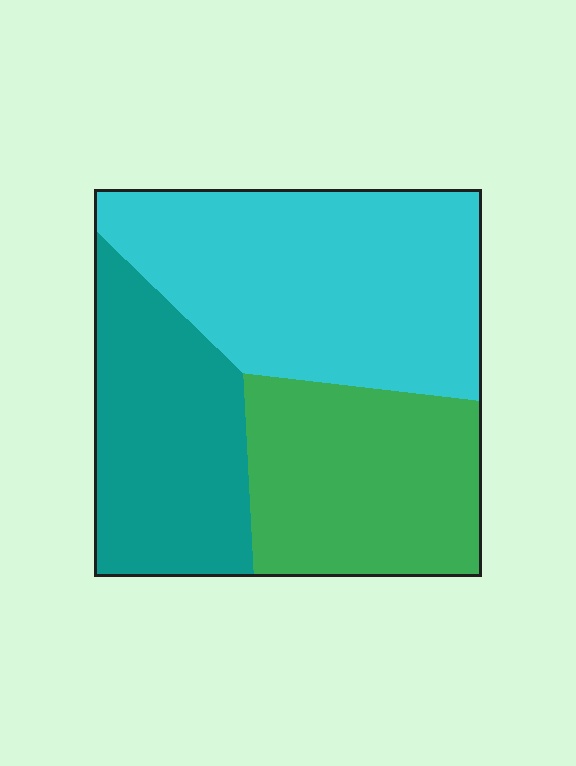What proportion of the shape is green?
Green takes up about one third (1/3) of the shape.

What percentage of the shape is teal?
Teal covers roughly 30% of the shape.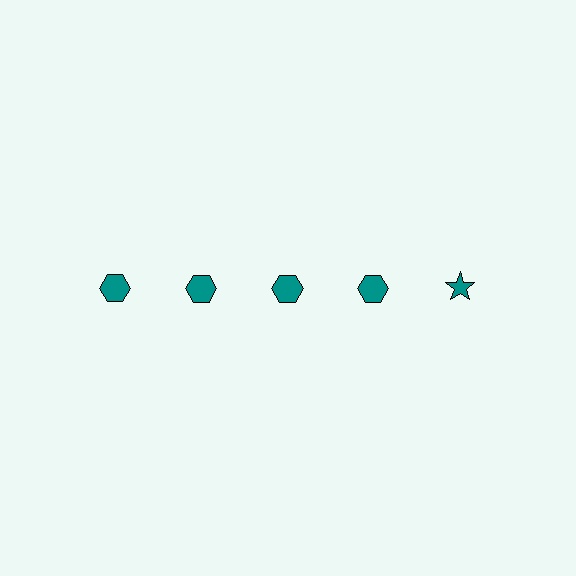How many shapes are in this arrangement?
There are 5 shapes arranged in a grid pattern.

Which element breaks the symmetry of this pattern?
The teal star in the top row, rightmost column breaks the symmetry. All other shapes are teal hexagons.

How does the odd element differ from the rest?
It has a different shape: star instead of hexagon.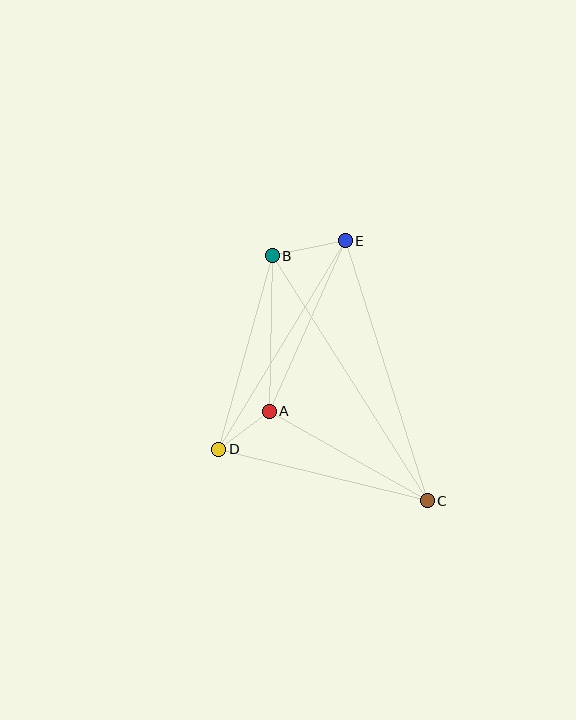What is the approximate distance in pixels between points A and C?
The distance between A and C is approximately 182 pixels.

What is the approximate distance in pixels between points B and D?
The distance between B and D is approximately 201 pixels.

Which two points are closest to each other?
Points A and D are closest to each other.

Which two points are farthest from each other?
Points B and C are farthest from each other.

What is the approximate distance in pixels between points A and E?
The distance between A and E is approximately 187 pixels.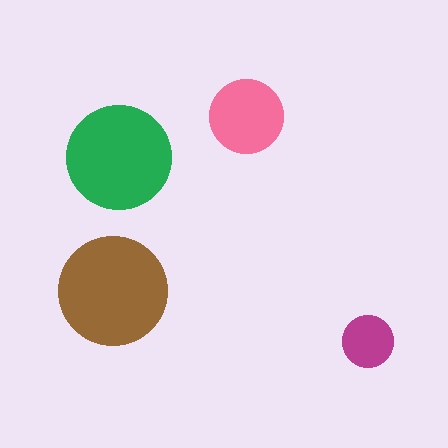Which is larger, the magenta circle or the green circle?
The green one.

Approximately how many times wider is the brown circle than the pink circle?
About 1.5 times wider.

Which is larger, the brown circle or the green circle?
The brown one.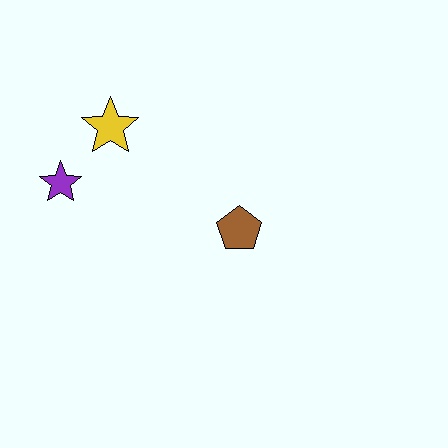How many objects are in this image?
There are 3 objects.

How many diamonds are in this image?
There are no diamonds.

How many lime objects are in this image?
There are no lime objects.